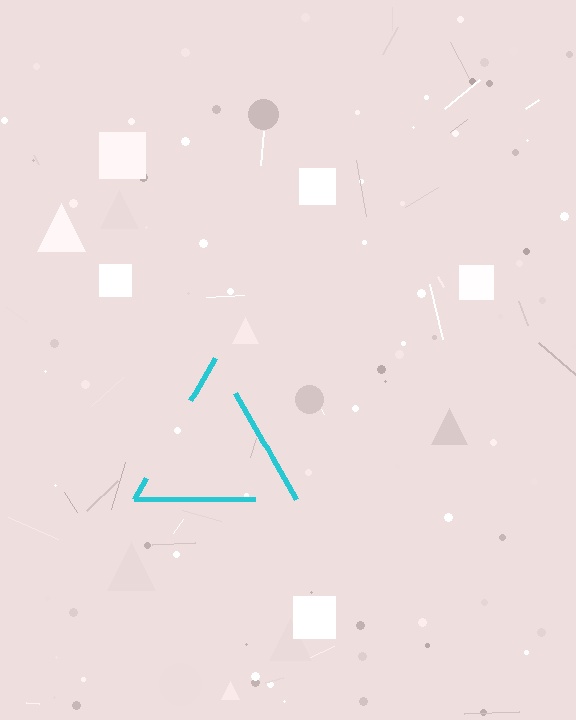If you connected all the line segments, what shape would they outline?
They would outline a triangle.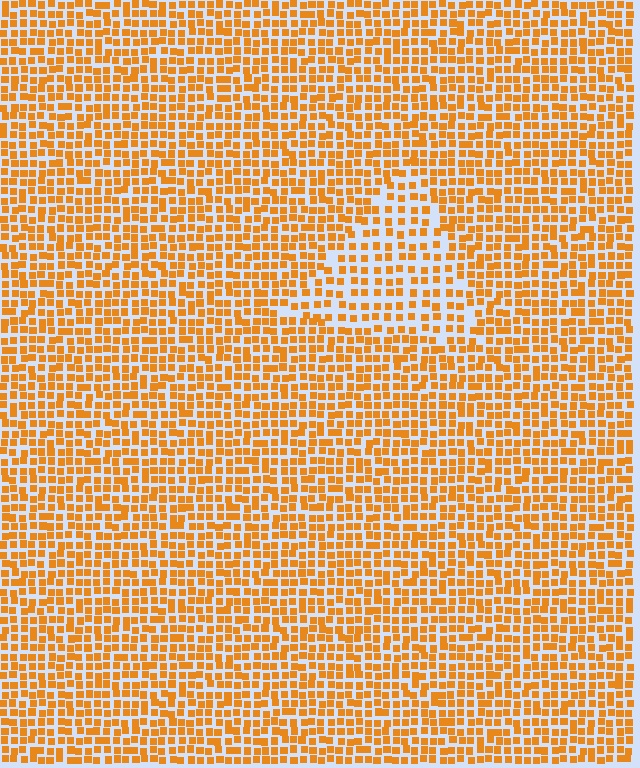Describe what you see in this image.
The image contains small orange elements arranged at two different densities. A triangle-shaped region is visible where the elements are less densely packed than the surrounding area.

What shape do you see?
I see a triangle.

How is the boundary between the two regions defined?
The boundary is defined by a change in element density (approximately 1.7x ratio). All elements are the same color, size, and shape.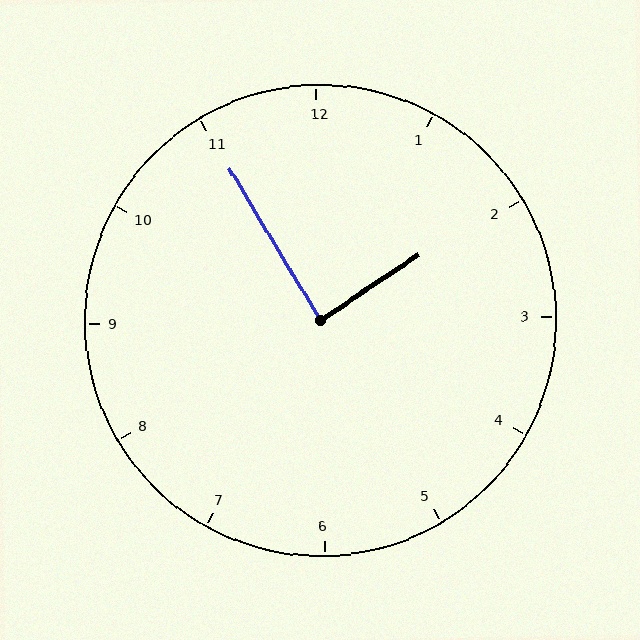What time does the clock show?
1:55.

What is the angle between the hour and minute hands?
Approximately 88 degrees.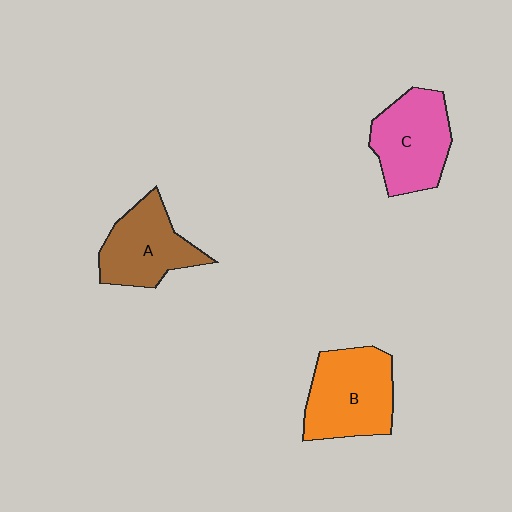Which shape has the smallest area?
Shape A (brown).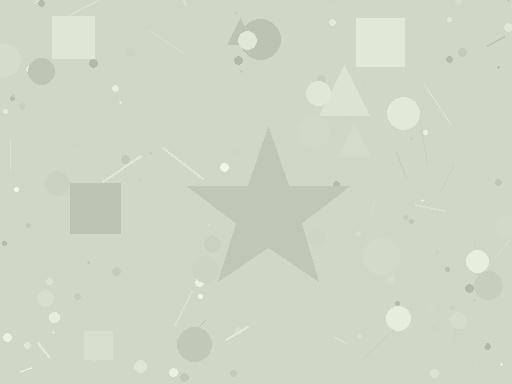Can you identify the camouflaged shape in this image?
The camouflaged shape is a star.